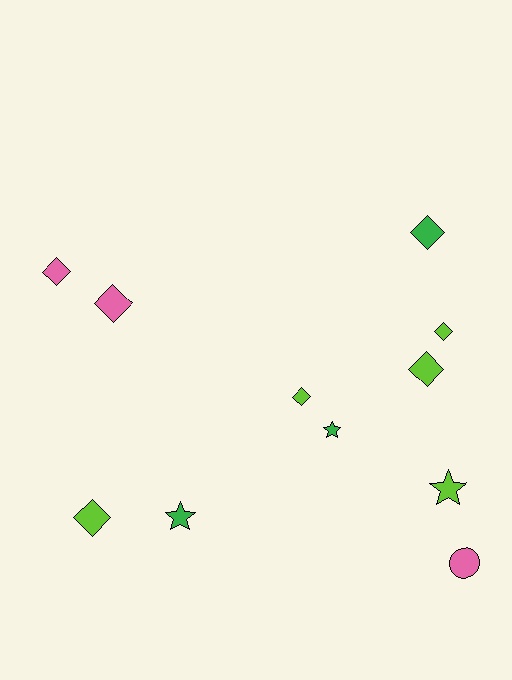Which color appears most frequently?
Lime, with 5 objects.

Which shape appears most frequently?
Diamond, with 7 objects.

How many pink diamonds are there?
There are 2 pink diamonds.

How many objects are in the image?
There are 11 objects.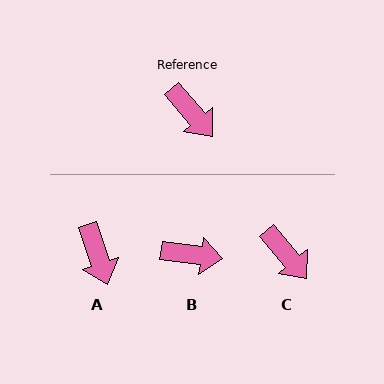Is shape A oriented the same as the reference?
No, it is off by about 22 degrees.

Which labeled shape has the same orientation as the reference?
C.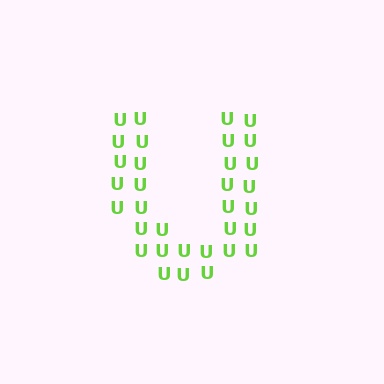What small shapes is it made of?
It is made of small letter U's.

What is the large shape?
The large shape is the letter U.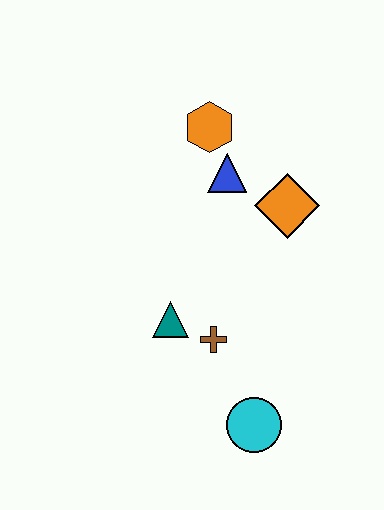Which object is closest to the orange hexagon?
The blue triangle is closest to the orange hexagon.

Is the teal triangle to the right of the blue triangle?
No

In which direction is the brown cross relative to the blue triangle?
The brown cross is below the blue triangle.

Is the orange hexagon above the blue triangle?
Yes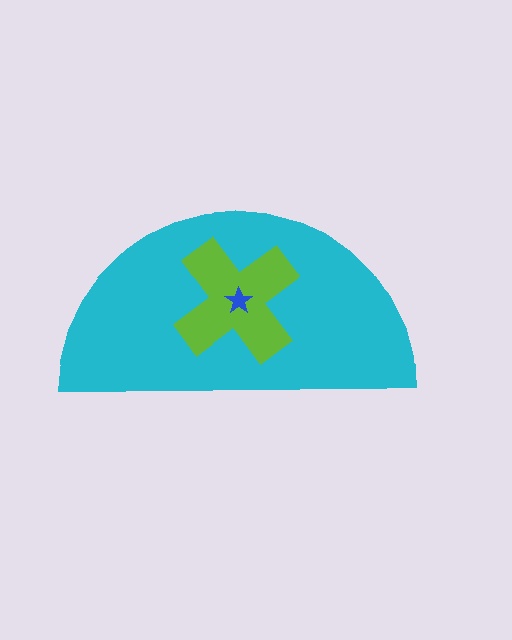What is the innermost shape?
The blue star.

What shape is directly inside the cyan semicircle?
The lime cross.